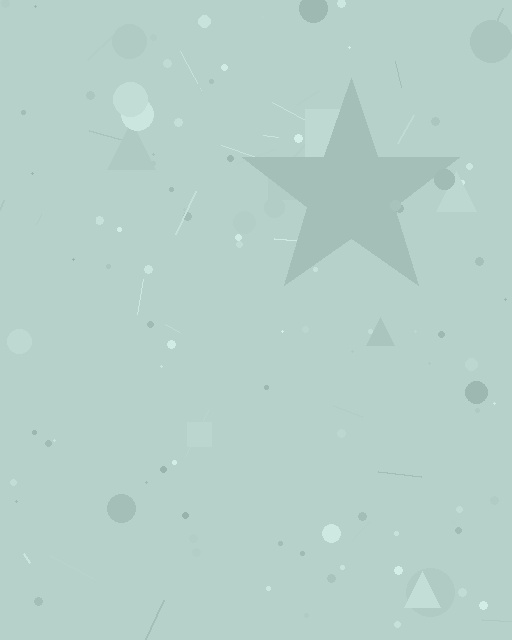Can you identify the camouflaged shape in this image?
The camouflaged shape is a star.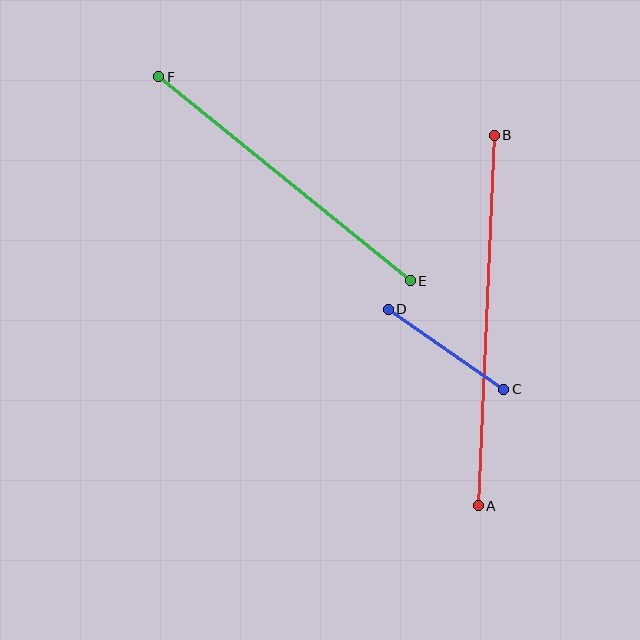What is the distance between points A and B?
The distance is approximately 371 pixels.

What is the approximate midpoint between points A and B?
The midpoint is at approximately (486, 321) pixels.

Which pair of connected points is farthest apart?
Points A and B are farthest apart.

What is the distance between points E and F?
The distance is approximately 324 pixels.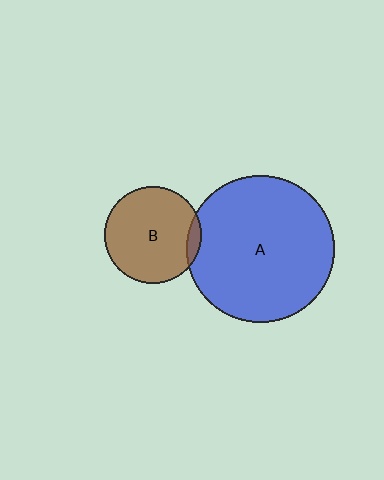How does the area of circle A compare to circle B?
Approximately 2.3 times.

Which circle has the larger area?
Circle A (blue).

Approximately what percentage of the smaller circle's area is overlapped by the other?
Approximately 5%.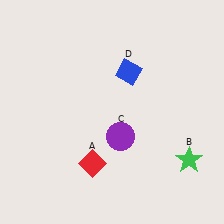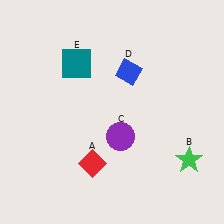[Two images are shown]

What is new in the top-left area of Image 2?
A teal square (E) was added in the top-left area of Image 2.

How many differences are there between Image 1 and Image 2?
There is 1 difference between the two images.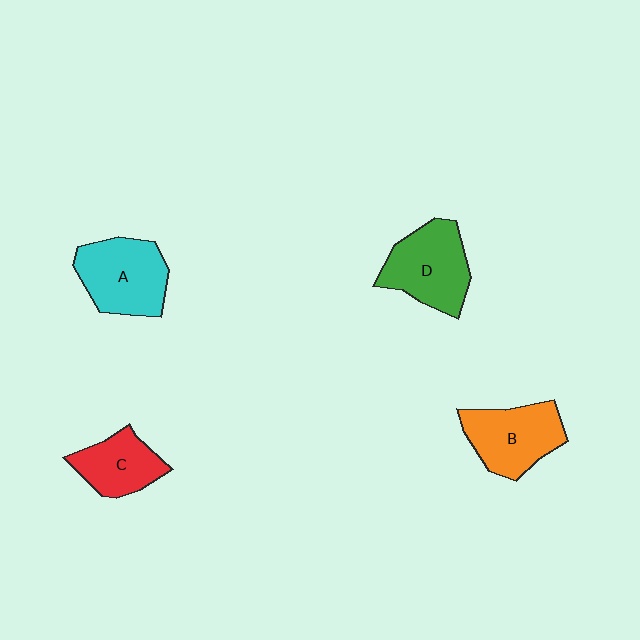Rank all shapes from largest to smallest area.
From largest to smallest: A (cyan), D (green), B (orange), C (red).